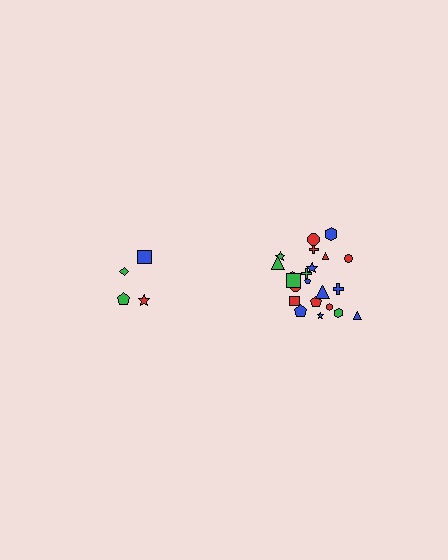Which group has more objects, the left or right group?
The right group.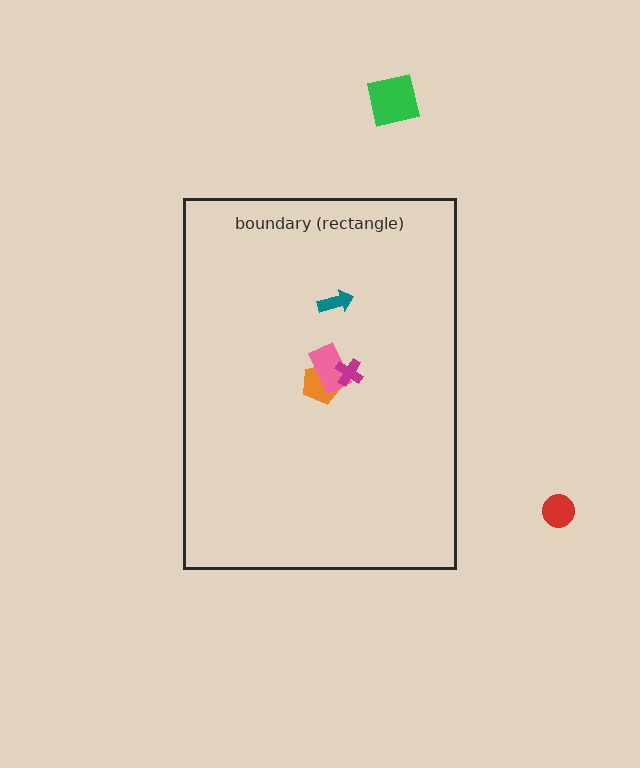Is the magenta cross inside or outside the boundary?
Inside.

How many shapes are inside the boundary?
4 inside, 2 outside.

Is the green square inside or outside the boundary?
Outside.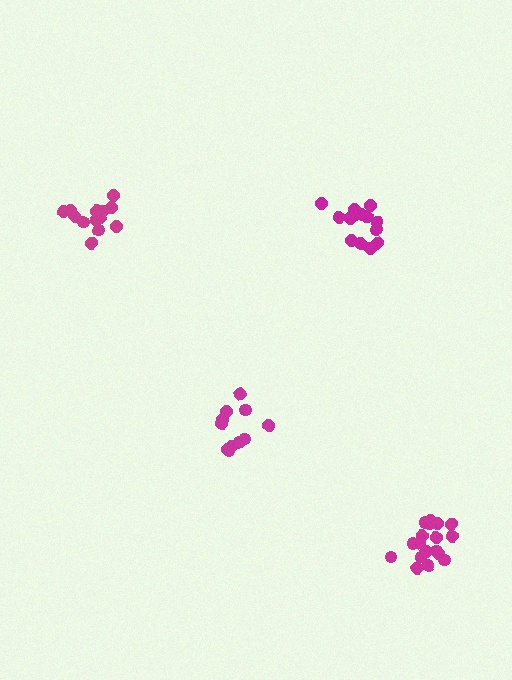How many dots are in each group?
Group 1: 12 dots, Group 2: 13 dots, Group 3: 15 dots, Group 4: 18 dots (58 total).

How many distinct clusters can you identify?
There are 4 distinct clusters.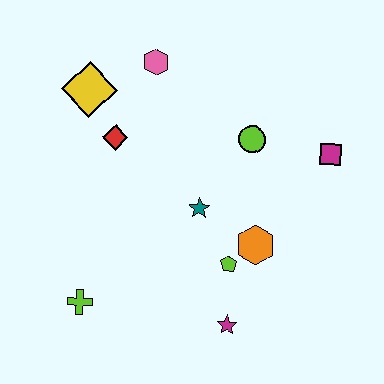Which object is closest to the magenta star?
The lime pentagon is closest to the magenta star.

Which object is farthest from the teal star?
The yellow diamond is farthest from the teal star.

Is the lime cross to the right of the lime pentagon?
No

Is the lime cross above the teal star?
No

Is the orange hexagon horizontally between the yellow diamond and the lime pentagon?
No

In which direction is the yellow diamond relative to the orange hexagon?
The yellow diamond is to the left of the orange hexagon.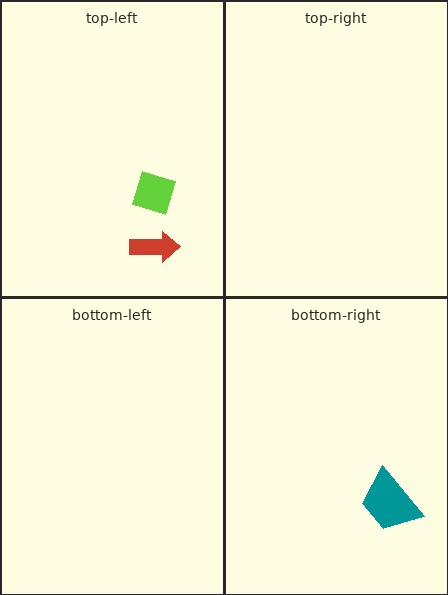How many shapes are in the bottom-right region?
1.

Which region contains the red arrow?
The top-left region.